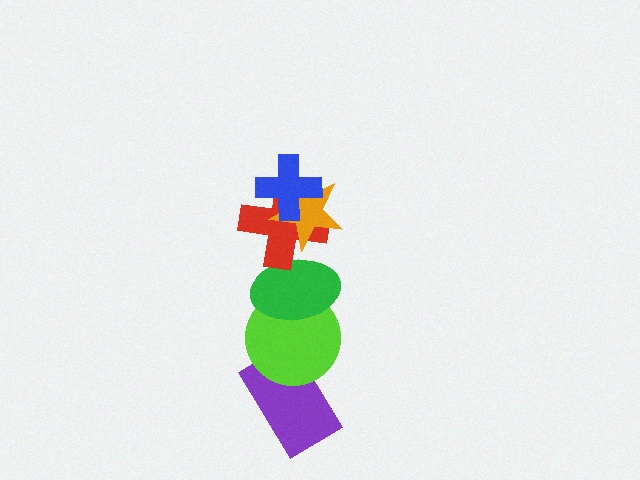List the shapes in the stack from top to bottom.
From top to bottom: the blue cross, the orange star, the red cross, the green ellipse, the lime circle, the purple rectangle.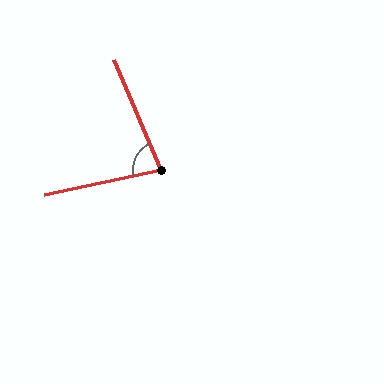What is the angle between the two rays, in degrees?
Approximately 79 degrees.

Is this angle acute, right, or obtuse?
It is acute.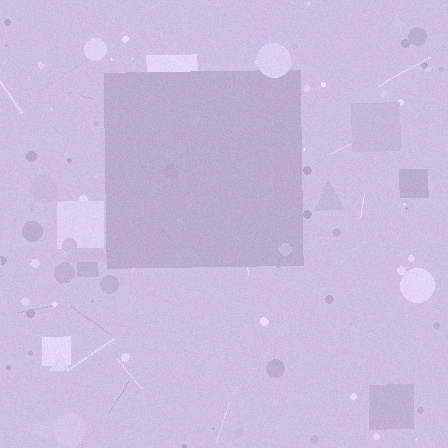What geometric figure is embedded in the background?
A square is embedded in the background.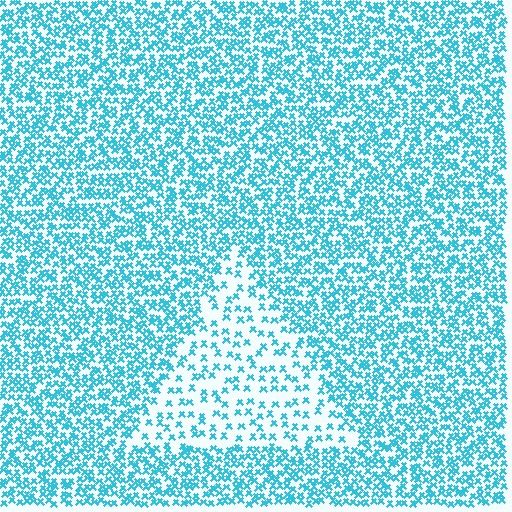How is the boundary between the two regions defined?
The boundary is defined by a change in element density (approximately 2.4x ratio). All elements are the same color, size, and shape.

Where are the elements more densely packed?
The elements are more densely packed outside the triangle boundary.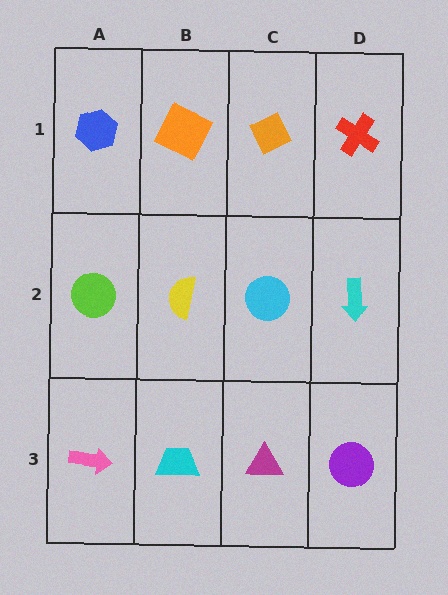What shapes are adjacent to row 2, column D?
A red cross (row 1, column D), a purple circle (row 3, column D), a cyan circle (row 2, column C).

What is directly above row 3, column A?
A lime circle.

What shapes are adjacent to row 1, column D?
A cyan arrow (row 2, column D), an orange diamond (row 1, column C).